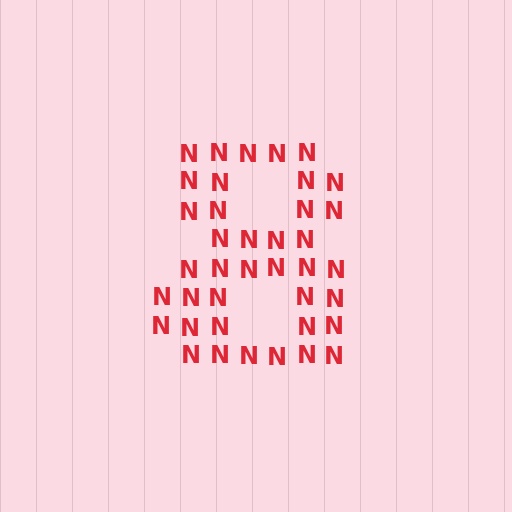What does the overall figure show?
The overall figure shows the digit 8.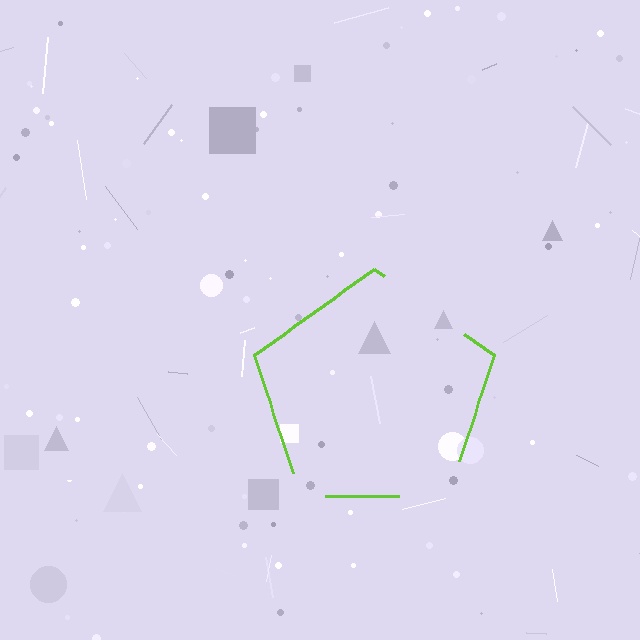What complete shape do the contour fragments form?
The contour fragments form a pentagon.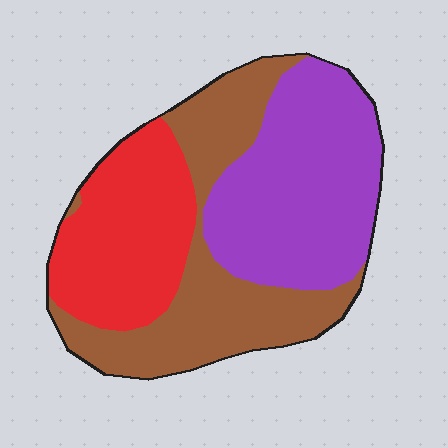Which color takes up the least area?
Red, at roughly 25%.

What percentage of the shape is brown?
Brown covers roughly 35% of the shape.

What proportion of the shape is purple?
Purple takes up between a quarter and a half of the shape.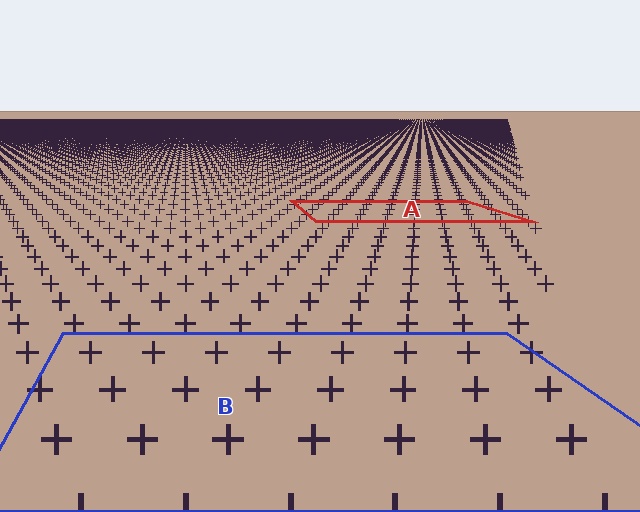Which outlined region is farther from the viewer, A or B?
Region A is farther from the viewer — the texture elements inside it appear smaller and more densely packed.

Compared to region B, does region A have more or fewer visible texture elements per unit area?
Region A has more texture elements per unit area — they are packed more densely because it is farther away.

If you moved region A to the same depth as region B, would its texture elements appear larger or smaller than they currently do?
They would appear larger. At a closer depth, the same texture elements are projected at a bigger on-screen size.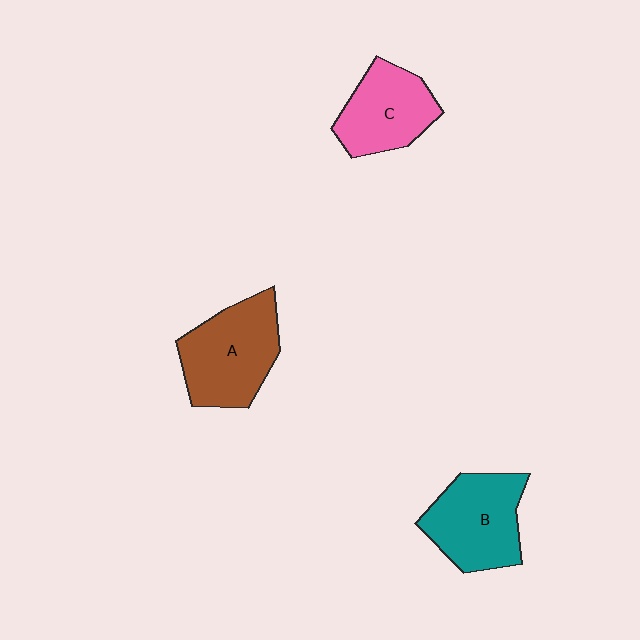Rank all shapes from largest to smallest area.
From largest to smallest: A (brown), B (teal), C (pink).